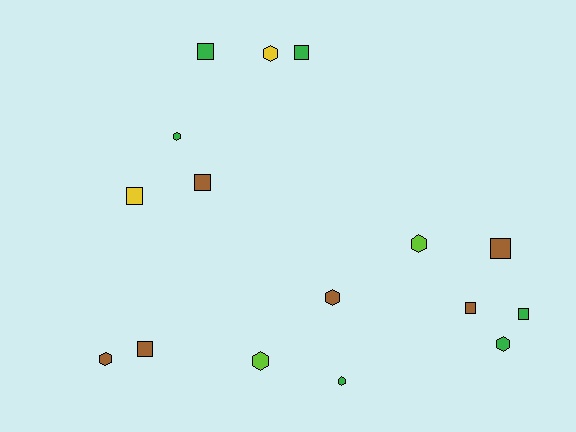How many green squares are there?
There are 3 green squares.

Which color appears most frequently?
Brown, with 6 objects.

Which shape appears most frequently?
Hexagon, with 8 objects.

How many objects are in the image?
There are 16 objects.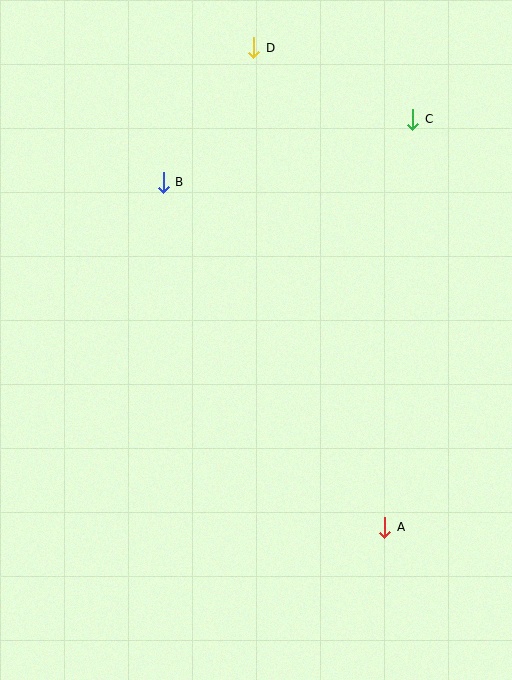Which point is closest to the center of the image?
Point B at (163, 182) is closest to the center.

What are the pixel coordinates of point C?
Point C is at (413, 119).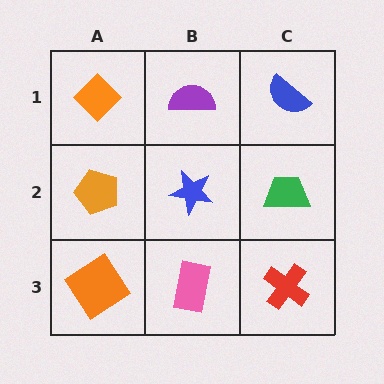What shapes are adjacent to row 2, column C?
A blue semicircle (row 1, column C), a red cross (row 3, column C), a blue star (row 2, column B).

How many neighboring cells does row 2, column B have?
4.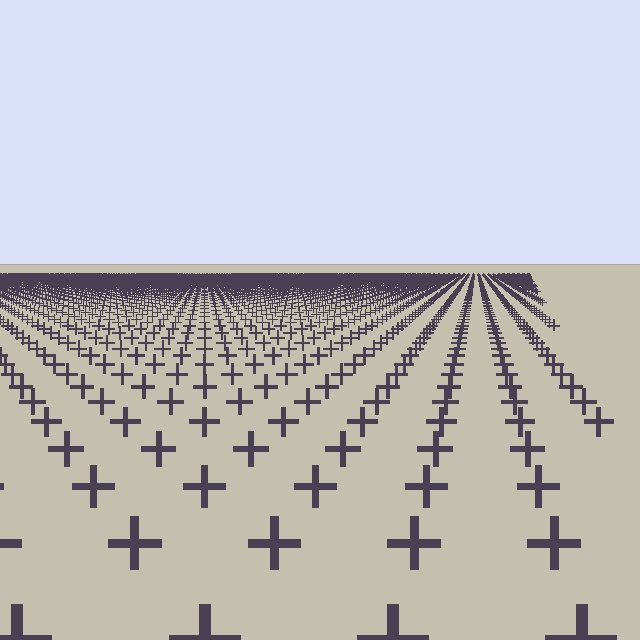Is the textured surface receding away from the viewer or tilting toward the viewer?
The surface is receding away from the viewer. Texture elements get smaller and denser toward the top.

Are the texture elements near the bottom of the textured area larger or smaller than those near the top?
Larger. Near the bottom, elements are closer to the viewer and appear at a bigger on-screen size.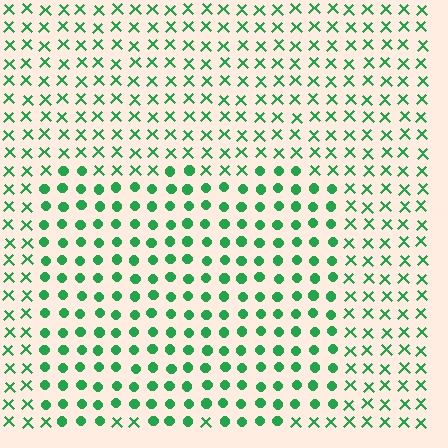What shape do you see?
I see a rectangle.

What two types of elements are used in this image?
The image uses circles inside the rectangle region and X marks outside it.